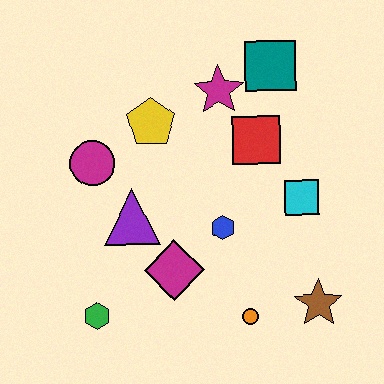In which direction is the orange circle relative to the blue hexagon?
The orange circle is below the blue hexagon.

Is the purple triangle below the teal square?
Yes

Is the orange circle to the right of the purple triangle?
Yes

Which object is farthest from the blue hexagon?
The teal square is farthest from the blue hexagon.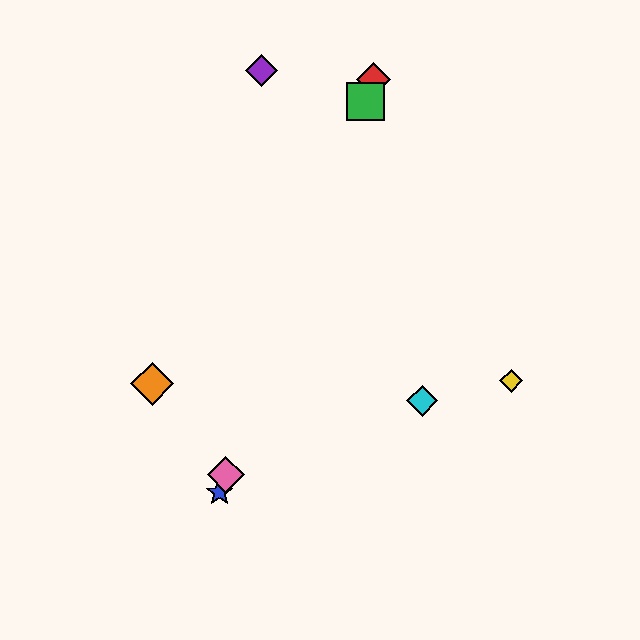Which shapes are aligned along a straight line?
The red diamond, the blue star, the green square, the pink diamond are aligned along a straight line.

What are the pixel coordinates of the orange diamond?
The orange diamond is at (152, 384).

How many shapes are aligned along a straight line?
4 shapes (the red diamond, the blue star, the green square, the pink diamond) are aligned along a straight line.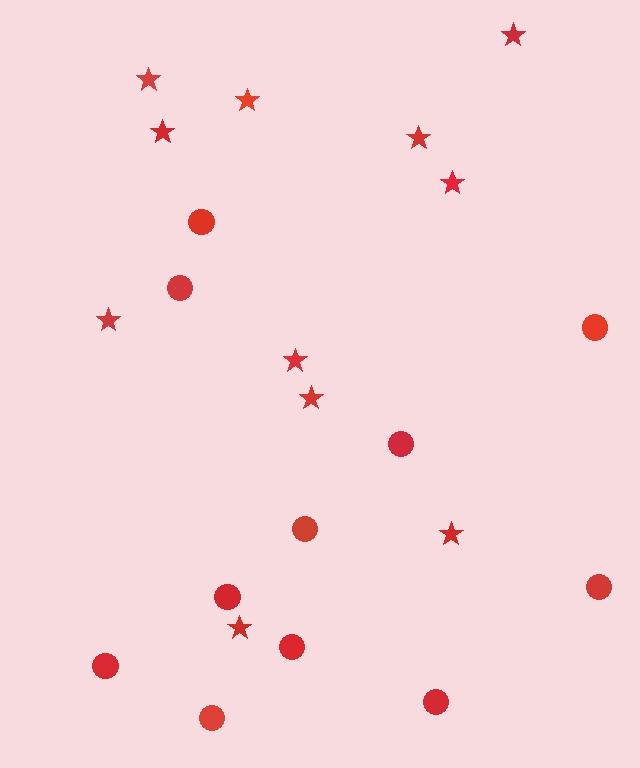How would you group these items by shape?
There are 2 groups: one group of stars (11) and one group of circles (11).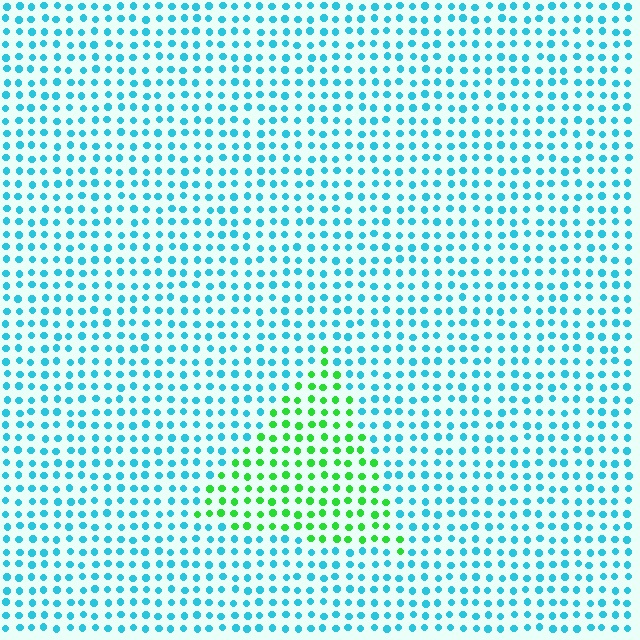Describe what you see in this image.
The image is filled with small cyan elements in a uniform arrangement. A triangle-shaped region is visible where the elements are tinted to a slightly different hue, forming a subtle color boundary.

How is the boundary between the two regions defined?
The boundary is defined purely by a slight shift in hue (about 64 degrees). Spacing, size, and orientation are identical on both sides.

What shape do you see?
I see a triangle.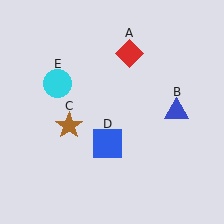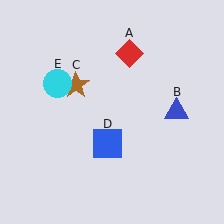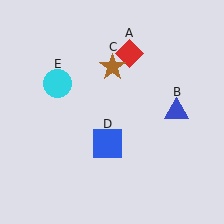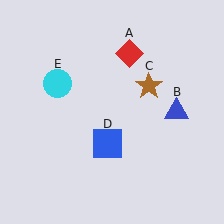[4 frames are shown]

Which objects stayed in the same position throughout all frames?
Red diamond (object A) and blue triangle (object B) and blue square (object D) and cyan circle (object E) remained stationary.